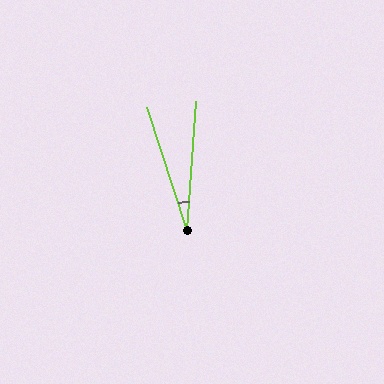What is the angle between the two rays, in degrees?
Approximately 22 degrees.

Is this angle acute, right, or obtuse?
It is acute.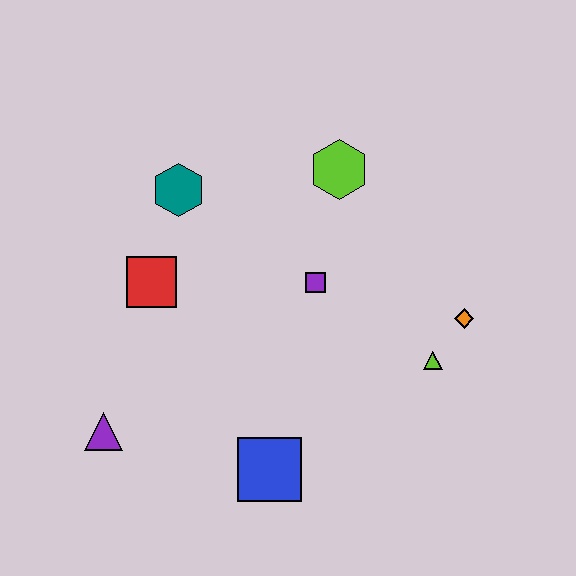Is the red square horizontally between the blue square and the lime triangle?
No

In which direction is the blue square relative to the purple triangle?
The blue square is to the right of the purple triangle.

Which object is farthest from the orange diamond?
The purple triangle is farthest from the orange diamond.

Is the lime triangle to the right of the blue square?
Yes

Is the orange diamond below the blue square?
No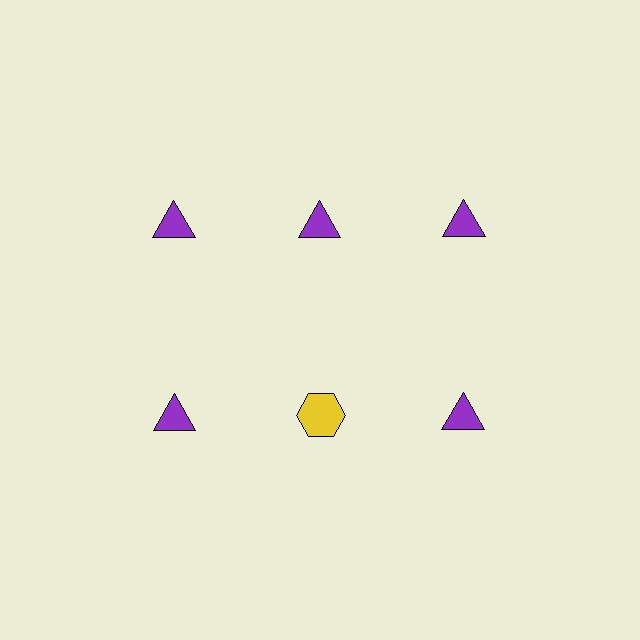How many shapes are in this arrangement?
There are 6 shapes arranged in a grid pattern.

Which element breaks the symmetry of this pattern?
The yellow hexagon in the second row, second from left column breaks the symmetry. All other shapes are purple triangles.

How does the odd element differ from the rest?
It differs in both color (yellow instead of purple) and shape (hexagon instead of triangle).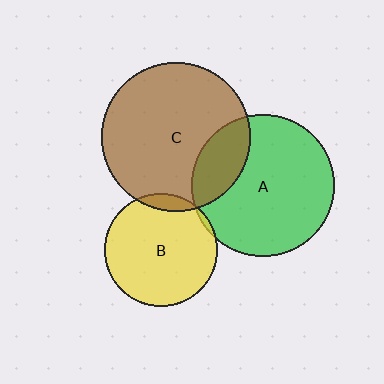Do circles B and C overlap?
Yes.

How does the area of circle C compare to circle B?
Approximately 1.7 times.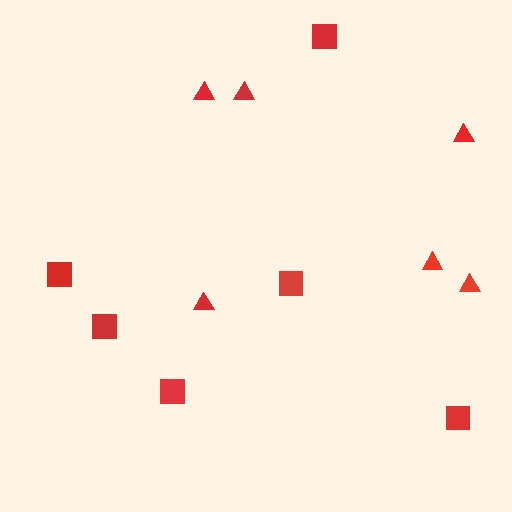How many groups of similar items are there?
There are 2 groups: one group of squares (6) and one group of triangles (6).